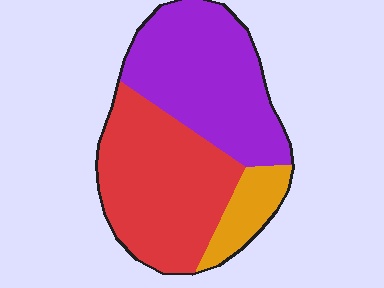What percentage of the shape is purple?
Purple covers about 45% of the shape.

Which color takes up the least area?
Orange, at roughly 10%.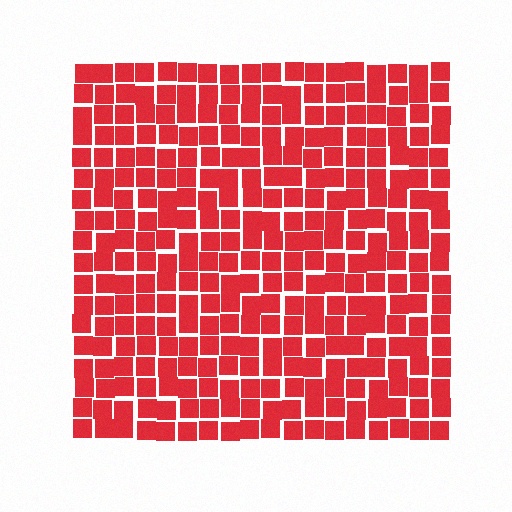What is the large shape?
The large shape is a square.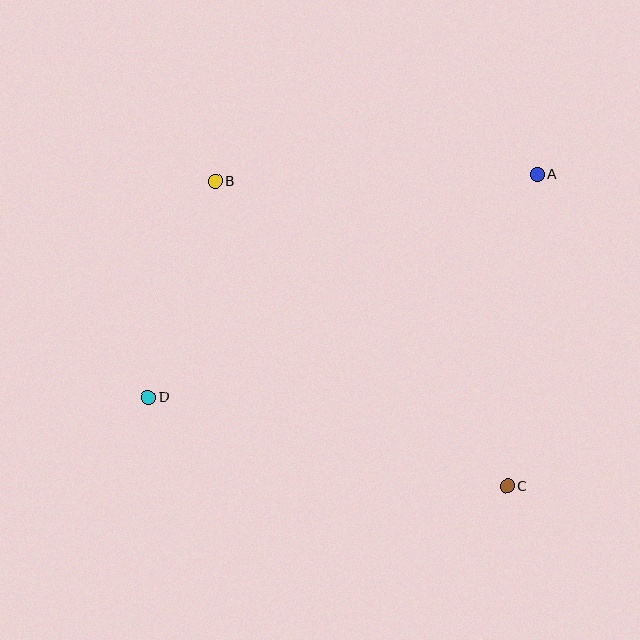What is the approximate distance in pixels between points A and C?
The distance between A and C is approximately 313 pixels.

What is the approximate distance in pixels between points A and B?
The distance between A and B is approximately 322 pixels.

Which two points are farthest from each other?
Points A and D are farthest from each other.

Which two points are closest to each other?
Points B and D are closest to each other.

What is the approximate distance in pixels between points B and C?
The distance between B and C is approximately 422 pixels.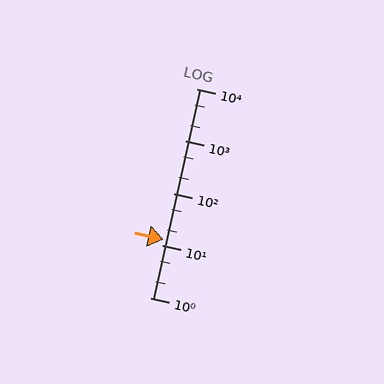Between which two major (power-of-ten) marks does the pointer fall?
The pointer is between 10 and 100.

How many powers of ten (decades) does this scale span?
The scale spans 4 decades, from 1 to 10000.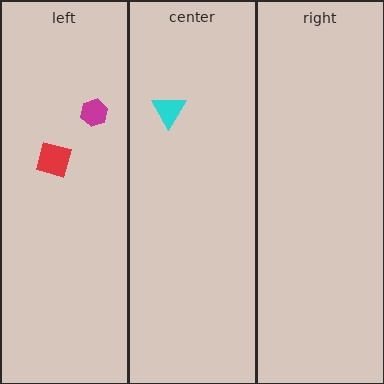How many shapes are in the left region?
2.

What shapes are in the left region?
The magenta hexagon, the red diamond.